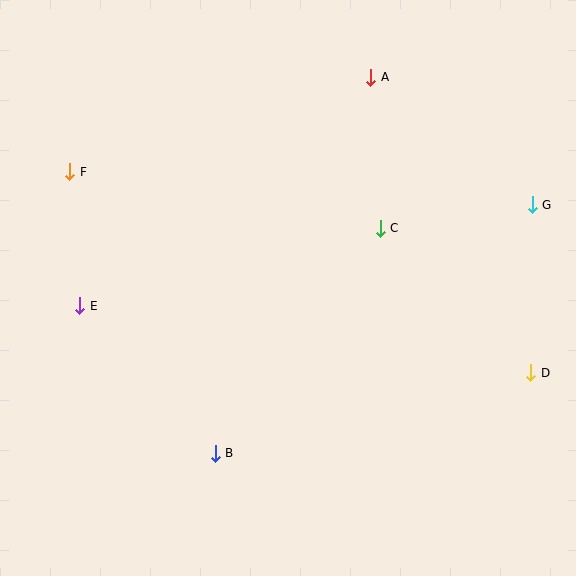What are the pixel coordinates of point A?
Point A is at (371, 77).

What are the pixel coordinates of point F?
Point F is at (70, 172).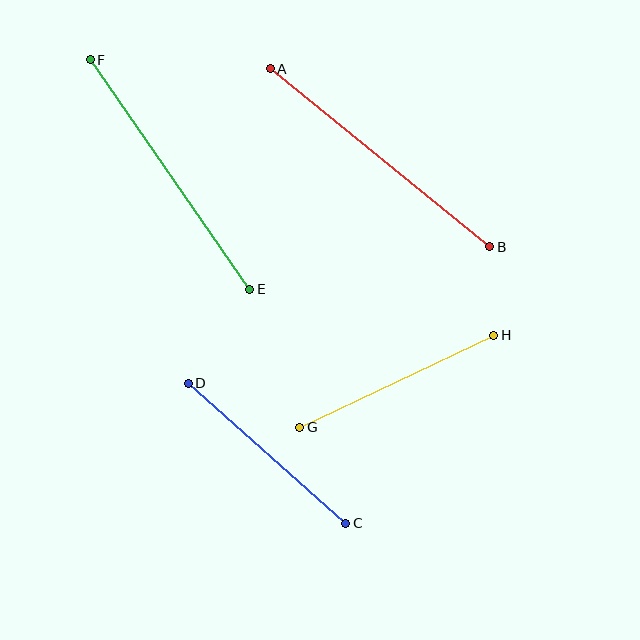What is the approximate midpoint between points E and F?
The midpoint is at approximately (170, 174) pixels.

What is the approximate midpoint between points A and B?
The midpoint is at approximately (380, 158) pixels.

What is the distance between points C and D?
The distance is approximately 211 pixels.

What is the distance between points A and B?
The distance is approximately 283 pixels.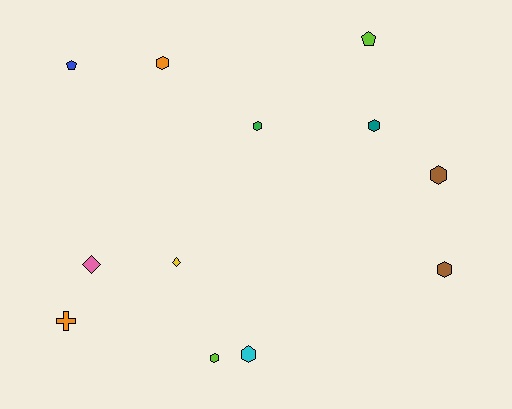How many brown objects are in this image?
There are 2 brown objects.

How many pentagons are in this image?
There are 2 pentagons.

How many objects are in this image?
There are 12 objects.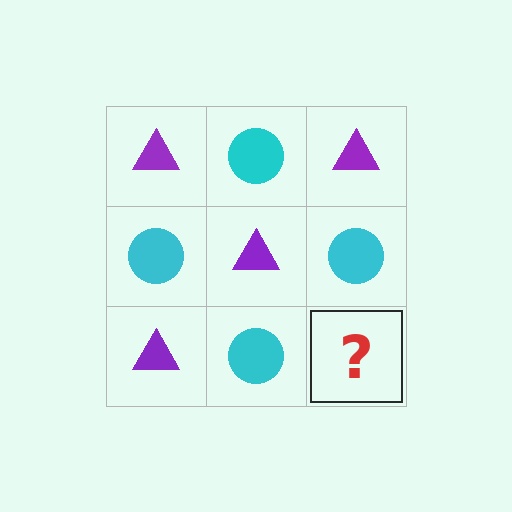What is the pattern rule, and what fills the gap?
The rule is that it alternates purple triangle and cyan circle in a checkerboard pattern. The gap should be filled with a purple triangle.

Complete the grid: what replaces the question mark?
The question mark should be replaced with a purple triangle.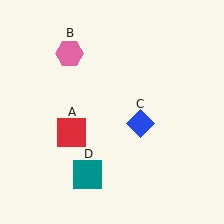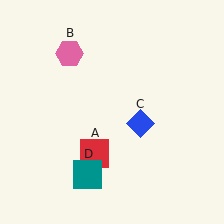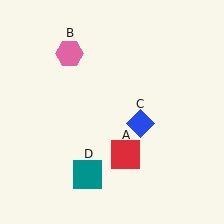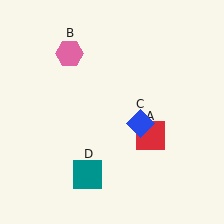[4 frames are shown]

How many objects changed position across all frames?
1 object changed position: red square (object A).